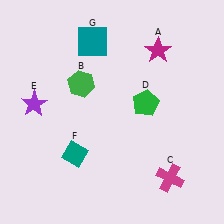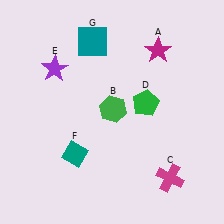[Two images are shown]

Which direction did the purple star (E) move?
The purple star (E) moved up.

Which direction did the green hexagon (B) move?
The green hexagon (B) moved right.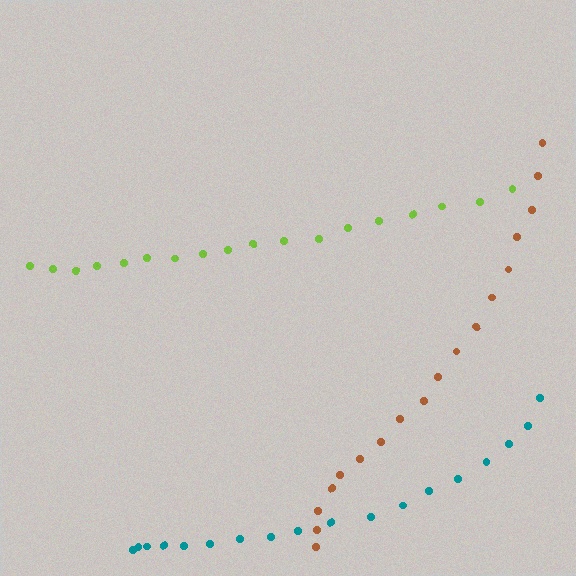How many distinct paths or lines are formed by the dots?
There are 3 distinct paths.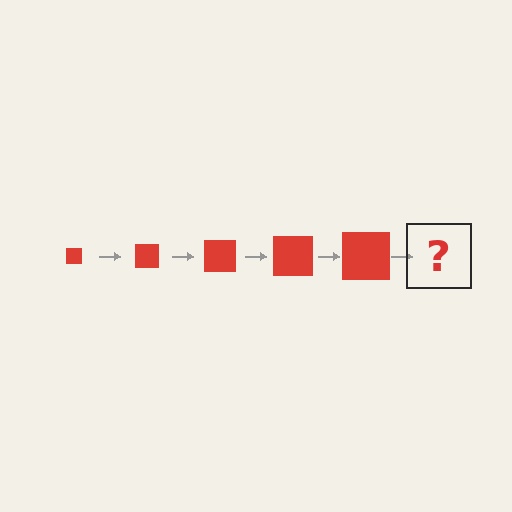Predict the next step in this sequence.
The next step is a red square, larger than the previous one.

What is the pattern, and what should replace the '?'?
The pattern is that the square gets progressively larger each step. The '?' should be a red square, larger than the previous one.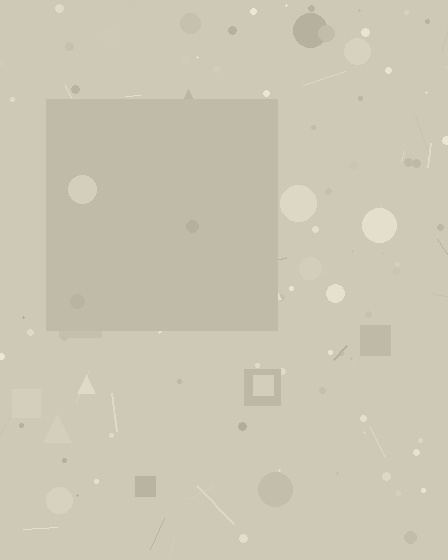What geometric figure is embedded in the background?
A square is embedded in the background.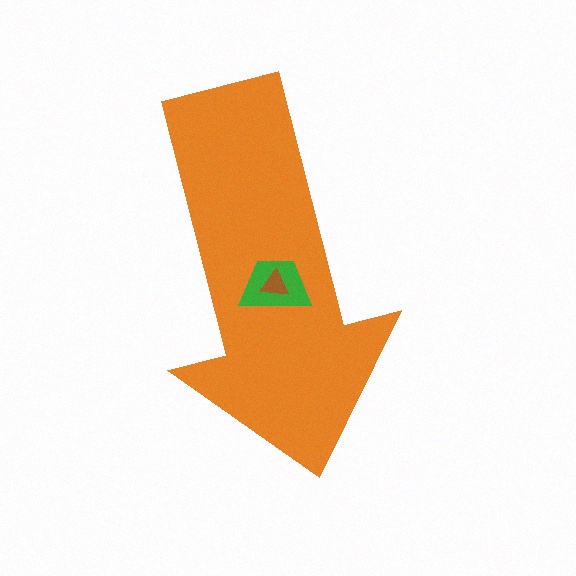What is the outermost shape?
The orange arrow.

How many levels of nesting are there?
3.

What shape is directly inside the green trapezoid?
The brown triangle.